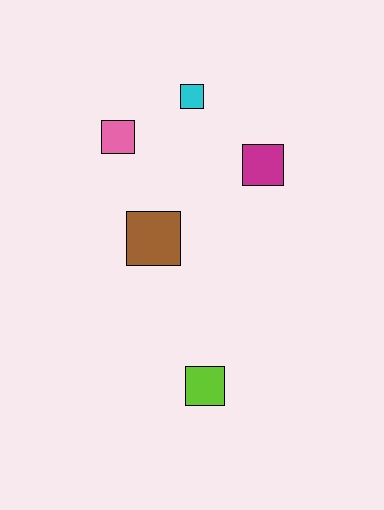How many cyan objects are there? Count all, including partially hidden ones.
There is 1 cyan object.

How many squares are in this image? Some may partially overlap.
There are 5 squares.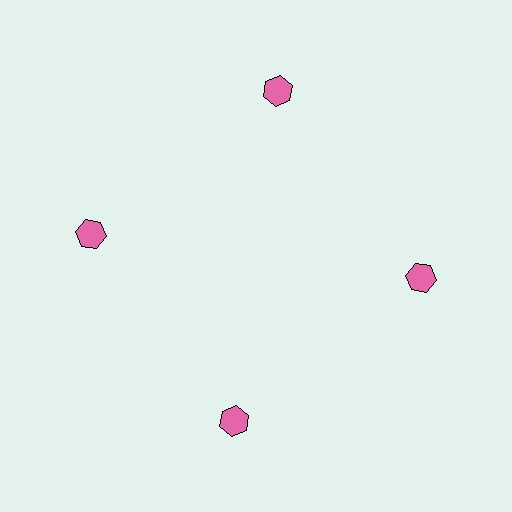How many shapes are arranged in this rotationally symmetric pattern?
There are 4 shapes, arranged in 4 groups of 1.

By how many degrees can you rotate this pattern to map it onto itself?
The pattern maps onto itself every 90 degrees of rotation.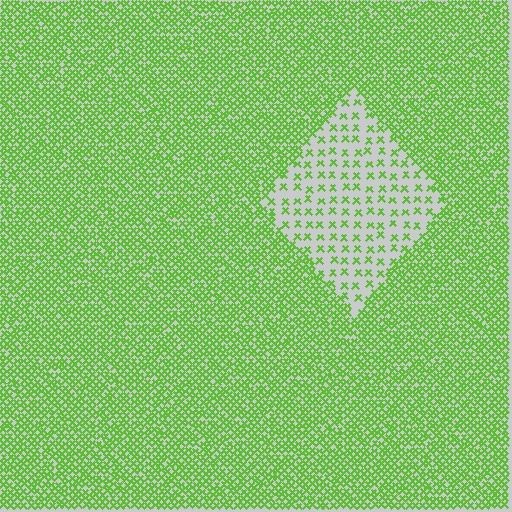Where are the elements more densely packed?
The elements are more densely packed outside the diamond boundary.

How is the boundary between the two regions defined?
The boundary is defined by a change in element density (approximately 3.1x ratio). All elements are the same color, size, and shape.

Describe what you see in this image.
The image contains small lime elements arranged at two different densities. A diamond-shaped region is visible where the elements are less densely packed than the surrounding area.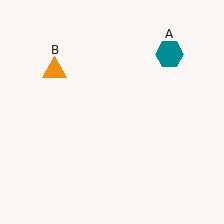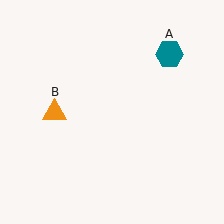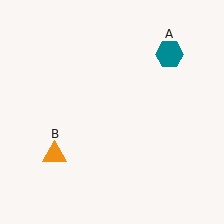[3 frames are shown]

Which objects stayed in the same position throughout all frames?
Teal hexagon (object A) remained stationary.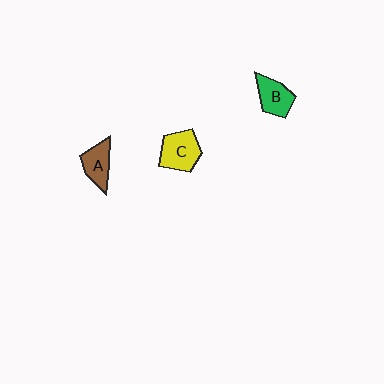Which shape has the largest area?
Shape C (yellow).